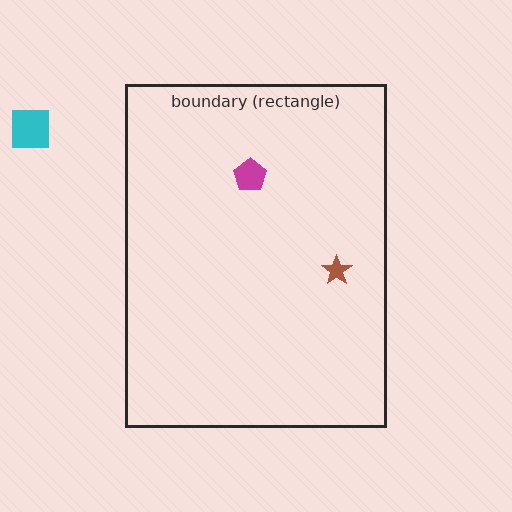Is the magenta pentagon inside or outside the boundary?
Inside.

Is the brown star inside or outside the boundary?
Inside.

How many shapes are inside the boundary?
2 inside, 1 outside.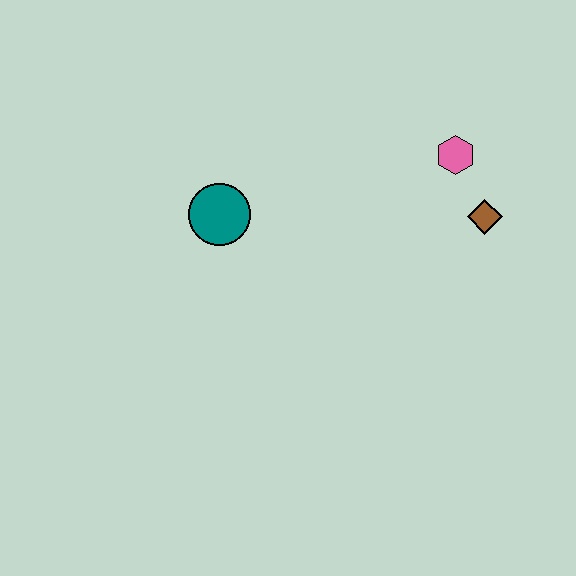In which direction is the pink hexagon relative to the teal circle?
The pink hexagon is to the right of the teal circle.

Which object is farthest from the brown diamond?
The teal circle is farthest from the brown diamond.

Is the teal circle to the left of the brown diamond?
Yes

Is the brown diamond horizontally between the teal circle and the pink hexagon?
No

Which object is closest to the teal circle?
The pink hexagon is closest to the teal circle.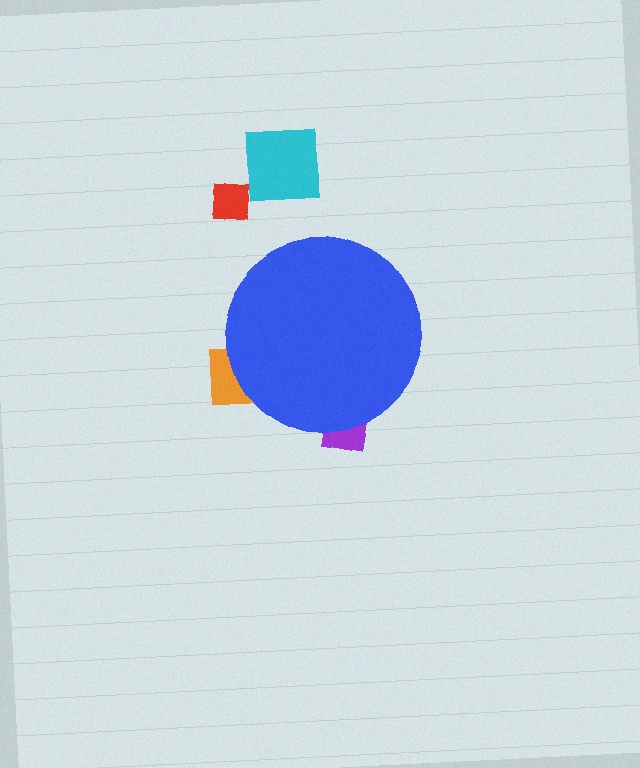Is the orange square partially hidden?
Yes, the orange square is partially hidden behind the blue circle.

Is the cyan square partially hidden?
No, the cyan square is fully visible.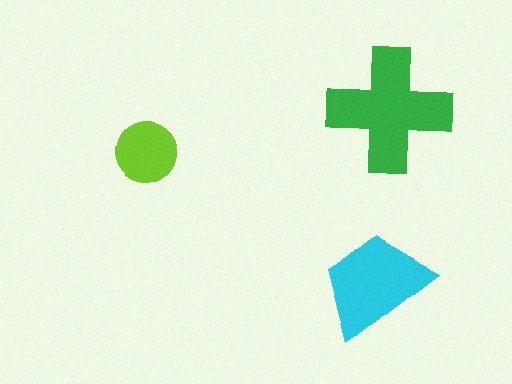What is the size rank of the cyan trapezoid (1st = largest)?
2nd.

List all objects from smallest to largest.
The lime circle, the cyan trapezoid, the green cross.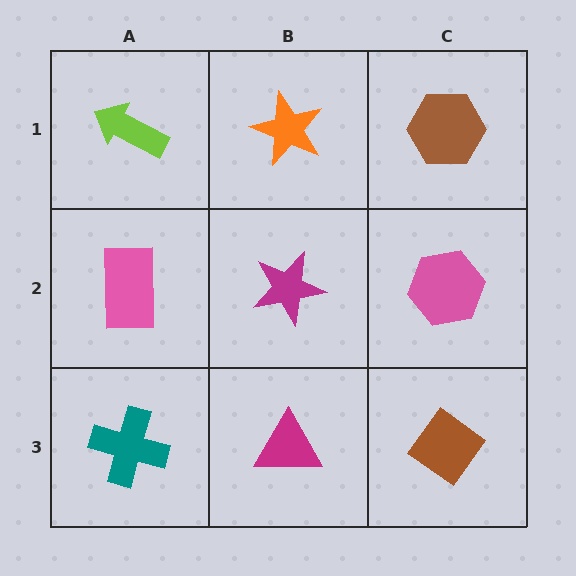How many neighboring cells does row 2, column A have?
3.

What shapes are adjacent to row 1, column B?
A magenta star (row 2, column B), a lime arrow (row 1, column A), a brown hexagon (row 1, column C).